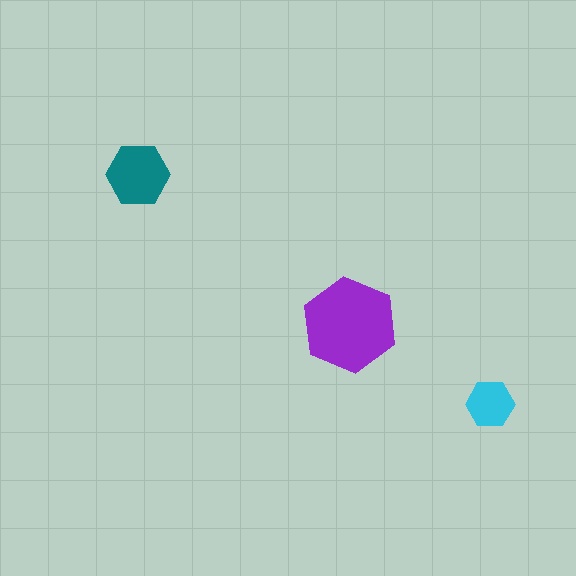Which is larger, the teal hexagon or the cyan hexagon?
The teal one.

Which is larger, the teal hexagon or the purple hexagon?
The purple one.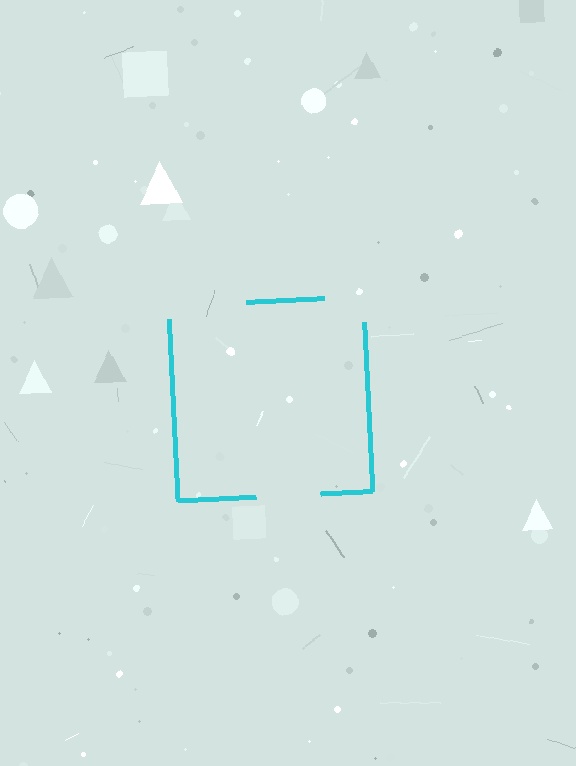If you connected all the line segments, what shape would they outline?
They would outline a square.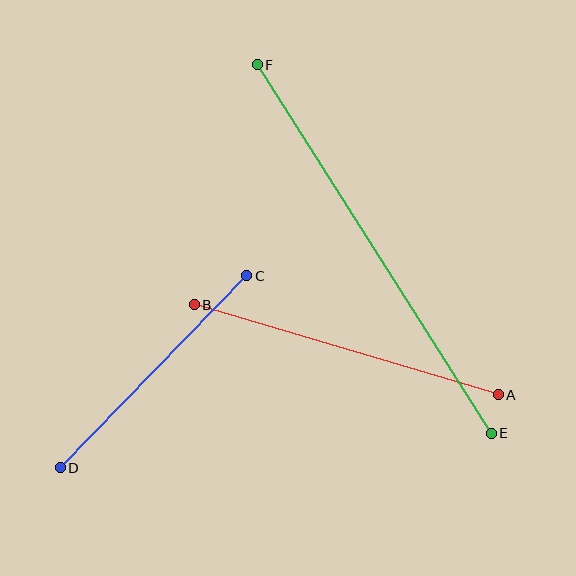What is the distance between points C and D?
The distance is approximately 268 pixels.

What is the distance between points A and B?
The distance is approximately 317 pixels.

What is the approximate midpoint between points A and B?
The midpoint is at approximately (346, 350) pixels.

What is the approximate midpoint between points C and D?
The midpoint is at approximately (154, 372) pixels.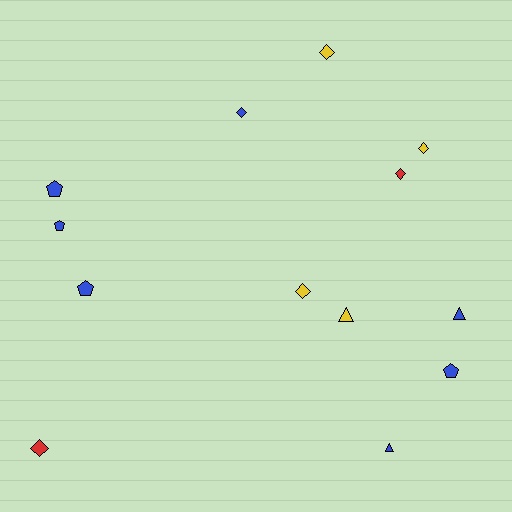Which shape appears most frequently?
Diamond, with 6 objects.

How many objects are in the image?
There are 13 objects.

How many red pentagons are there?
There are no red pentagons.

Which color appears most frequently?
Blue, with 7 objects.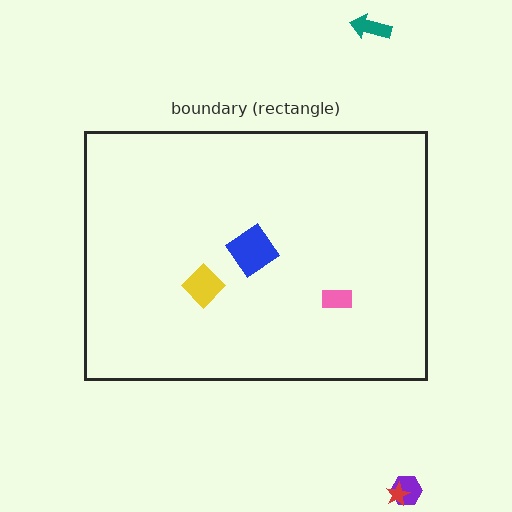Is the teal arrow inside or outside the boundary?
Outside.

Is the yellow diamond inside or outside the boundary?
Inside.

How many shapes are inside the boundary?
3 inside, 3 outside.